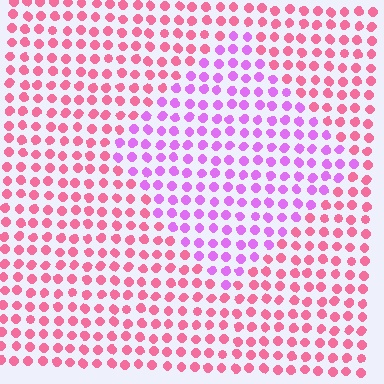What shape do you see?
I see a diamond.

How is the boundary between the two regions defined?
The boundary is defined purely by a slight shift in hue (about 48 degrees). Spacing, size, and orientation are identical on both sides.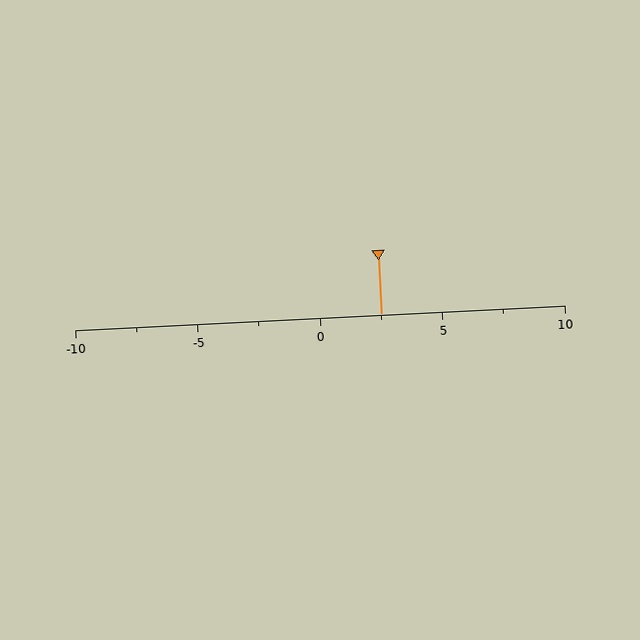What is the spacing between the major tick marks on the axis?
The major ticks are spaced 5 apart.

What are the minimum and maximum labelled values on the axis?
The axis runs from -10 to 10.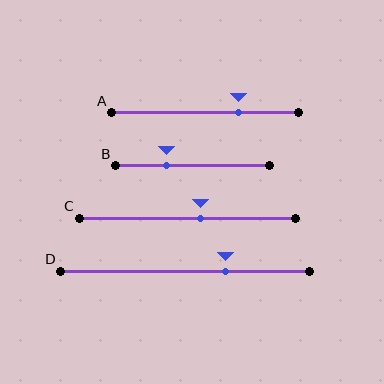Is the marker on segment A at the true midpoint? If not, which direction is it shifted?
No, the marker on segment A is shifted to the right by about 18% of the segment length.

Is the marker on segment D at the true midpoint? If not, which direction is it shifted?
No, the marker on segment D is shifted to the right by about 17% of the segment length.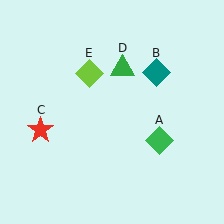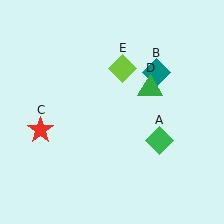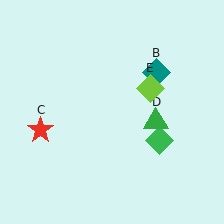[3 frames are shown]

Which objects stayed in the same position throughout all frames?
Green diamond (object A) and teal diamond (object B) and red star (object C) remained stationary.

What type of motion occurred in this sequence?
The green triangle (object D), lime diamond (object E) rotated clockwise around the center of the scene.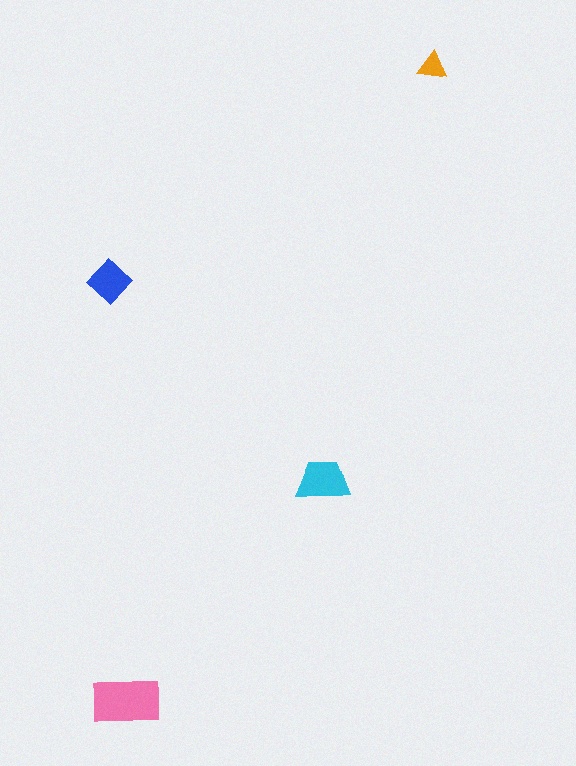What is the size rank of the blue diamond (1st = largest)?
3rd.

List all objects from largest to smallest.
The pink rectangle, the cyan trapezoid, the blue diamond, the orange triangle.